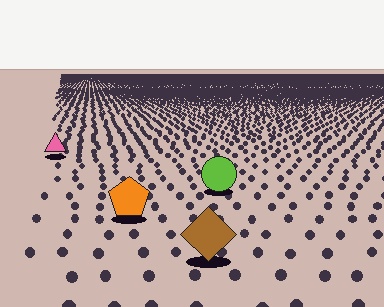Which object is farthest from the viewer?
The pink triangle is farthest from the viewer. It appears smaller and the ground texture around it is denser.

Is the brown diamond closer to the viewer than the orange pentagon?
Yes. The brown diamond is closer — you can tell from the texture gradient: the ground texture is coarser near it.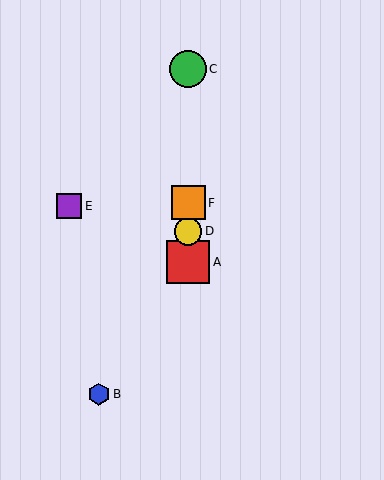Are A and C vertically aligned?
Yes, both are at x≈188.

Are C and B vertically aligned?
No, C is at x≈188 and B is at x≈99.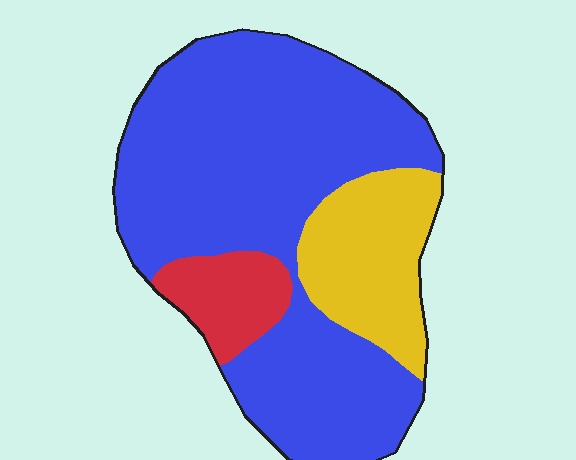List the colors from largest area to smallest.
From largest to smallest: blue, yellow, red.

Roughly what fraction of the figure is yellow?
Yellow takes up about one fifth (1/5) of the figure.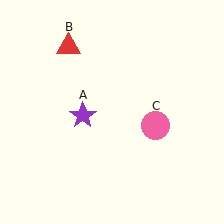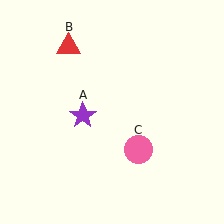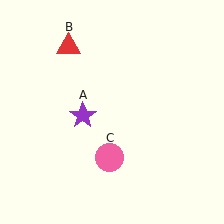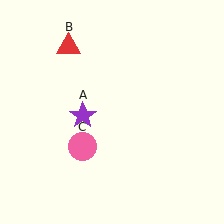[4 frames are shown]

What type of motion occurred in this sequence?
The pink circle (object C) rotated clockwise around the center of the scene.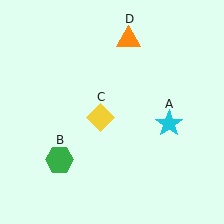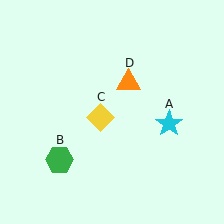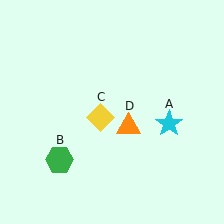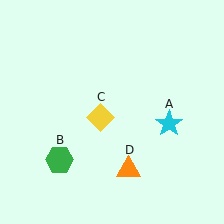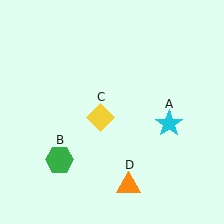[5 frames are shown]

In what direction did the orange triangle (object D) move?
The orange triangle (object D) moved down.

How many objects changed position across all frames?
1 object changed position: orange triangle (object D).